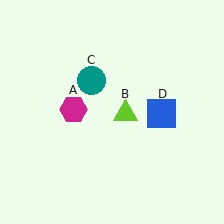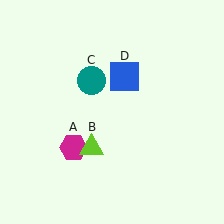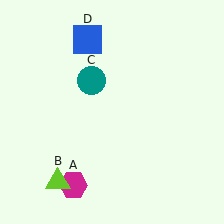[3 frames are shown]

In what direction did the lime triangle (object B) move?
The lime triangle (object B) moved down and to the left.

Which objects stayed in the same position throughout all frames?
Teal circle (object C) remained stationary.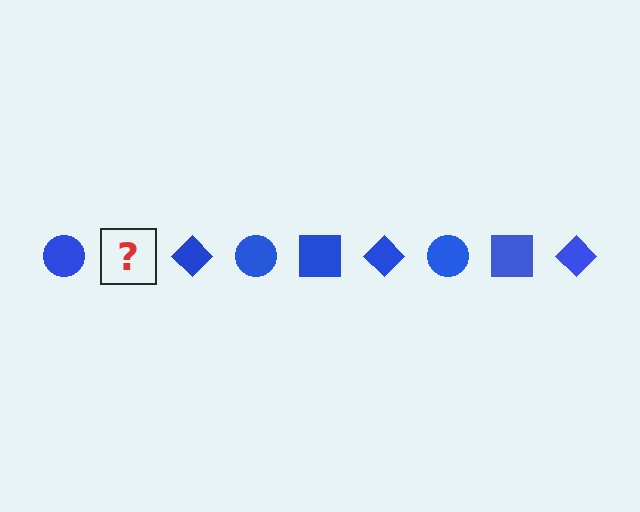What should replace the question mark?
The question mark should be replaced with a blue square.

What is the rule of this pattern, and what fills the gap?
The rule is that the pattern cycles through circle, square, diamond shapes in blue. The gap should be filled with a blue square.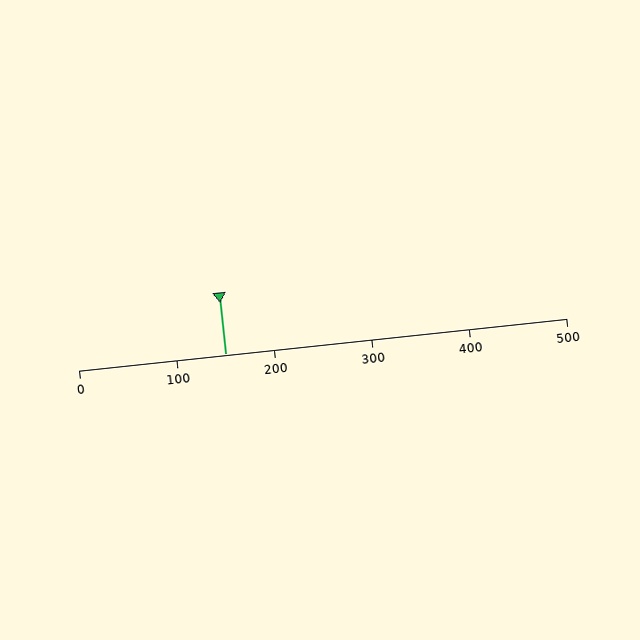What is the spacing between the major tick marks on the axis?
The major ticks are spaced 100 apart.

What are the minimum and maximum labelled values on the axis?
The axis runs from 0 to 500.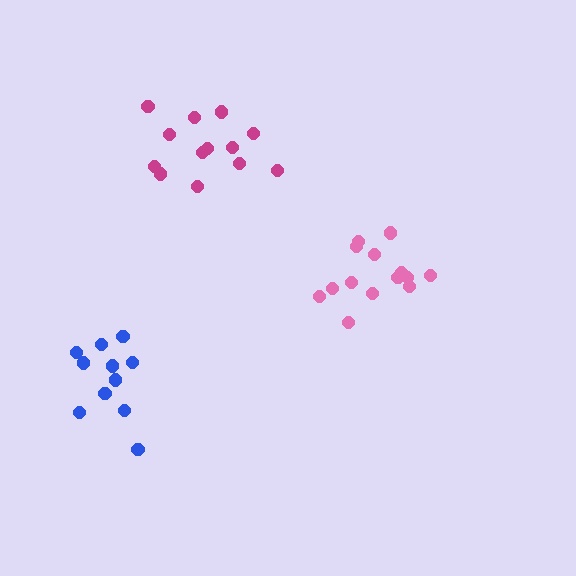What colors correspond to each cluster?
The clusters are colored: pink, magenta, blue.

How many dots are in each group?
Group 1: 14 dots, Group 2: 13 dots, Group 3: 11 dots (38 total).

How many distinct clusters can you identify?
There are 3 distinct clusters.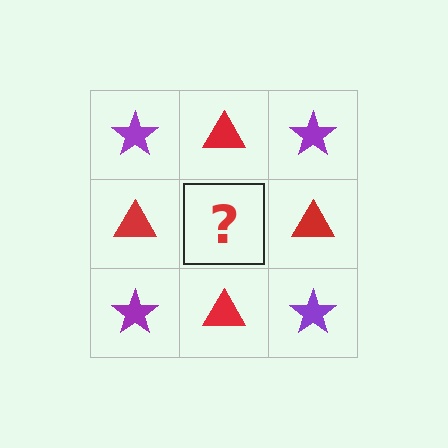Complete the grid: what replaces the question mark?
The question mark should be replaced with a purple star.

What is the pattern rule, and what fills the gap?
The rule is that it alternates purple star and red triangle in a checkerboard pattern. The gap should be filled with a purple star.